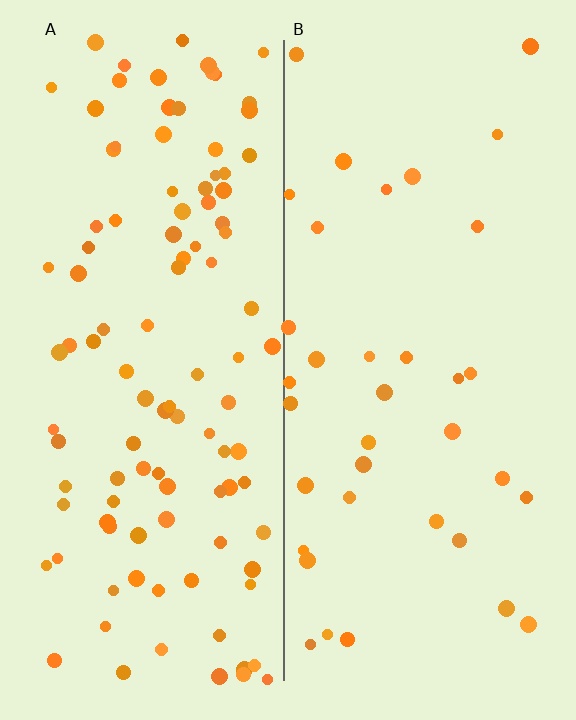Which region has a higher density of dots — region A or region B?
A (the left).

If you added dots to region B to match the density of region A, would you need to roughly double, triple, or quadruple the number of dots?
Approximately triple.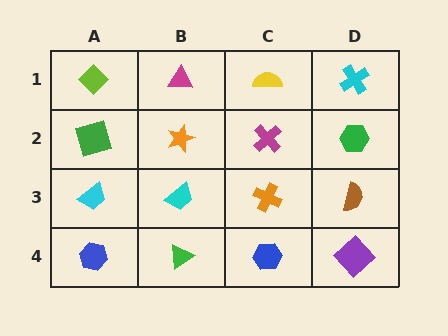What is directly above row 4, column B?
A cyan trapezoid.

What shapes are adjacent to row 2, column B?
A magenta triangle (row 1, column B), a cyan trapezoid (row 3, column B), a green square (row 2, column A), a magenta cross (row 2, column C).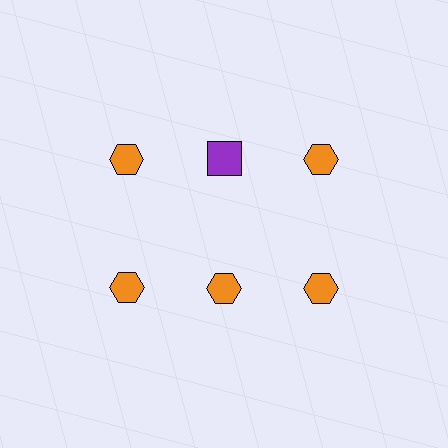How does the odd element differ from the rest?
It differs in both color (purple instead of orange) and shape (square instead of hexagon).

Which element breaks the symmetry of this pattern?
The purple square in the top row, second from left column breaks the symmetry. All other shapes are orange hexagons.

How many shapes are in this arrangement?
There are 6 shapes arranged in a grid pattern.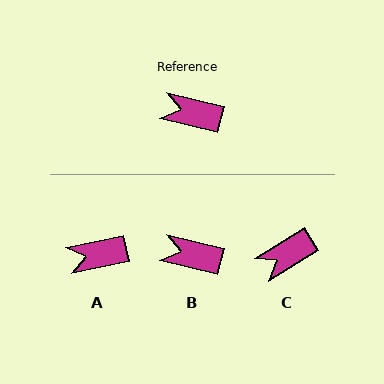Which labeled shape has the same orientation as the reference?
B.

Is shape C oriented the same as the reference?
No, it is off by about 46 degrees.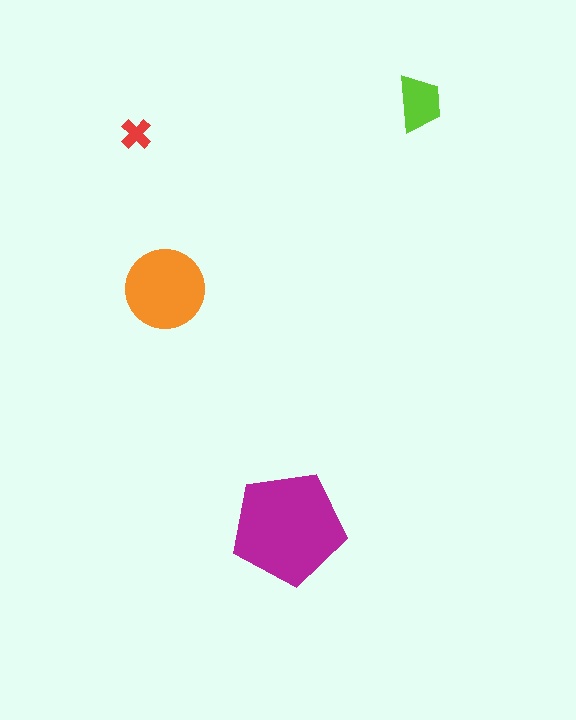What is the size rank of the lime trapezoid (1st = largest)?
3rd.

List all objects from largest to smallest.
The magenta pentagon, the orange circle, the lime trapezoid, the red cross.